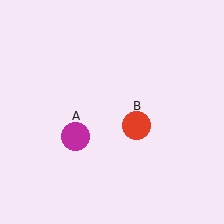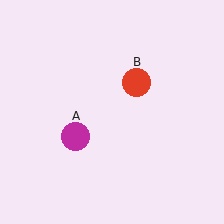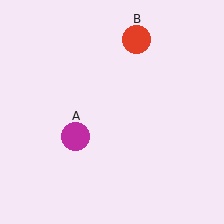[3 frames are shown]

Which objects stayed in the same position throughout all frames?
Magenta circle (object A) remained stationary.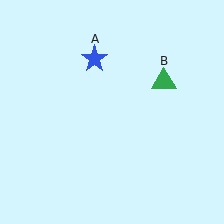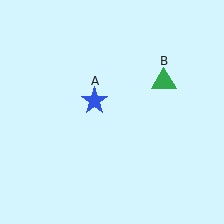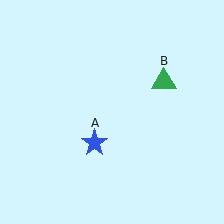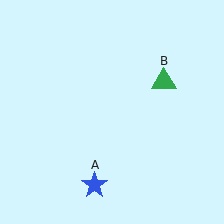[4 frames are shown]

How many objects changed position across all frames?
1 object changed position: blue star (object A).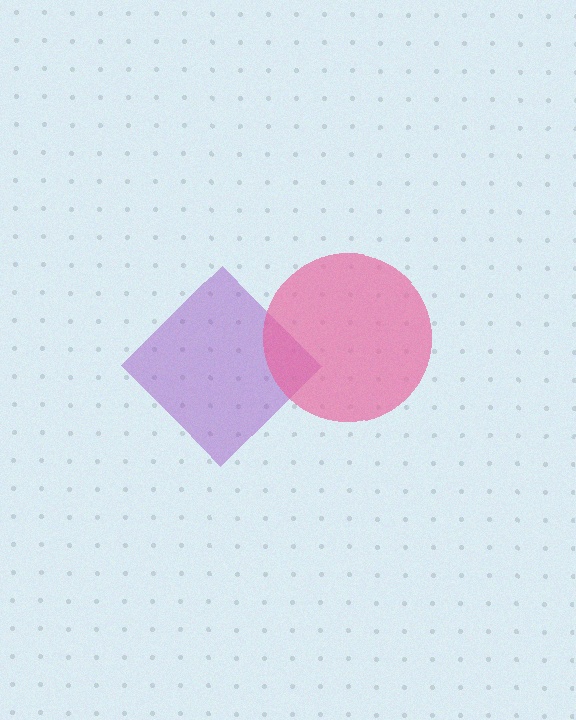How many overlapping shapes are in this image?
There are 2 overlapping shapes in the image.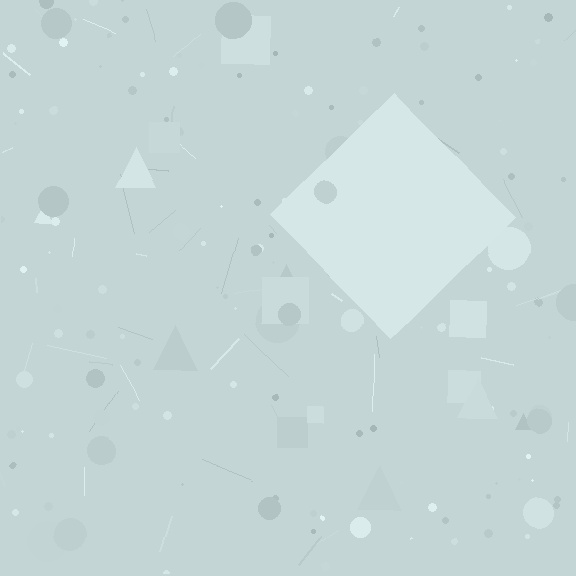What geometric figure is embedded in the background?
A diamond is embedded in the background.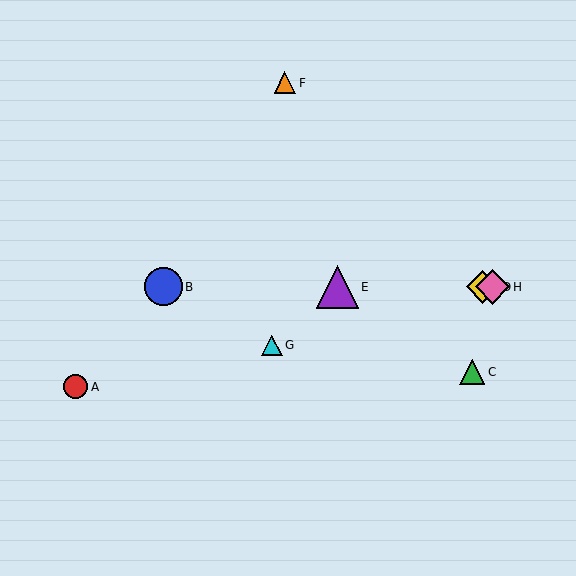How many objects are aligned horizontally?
4 objects (B, D, E, H) are aligned horizontally.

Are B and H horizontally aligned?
Yes, both are at y≈287.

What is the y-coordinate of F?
Object F is at y≈83.